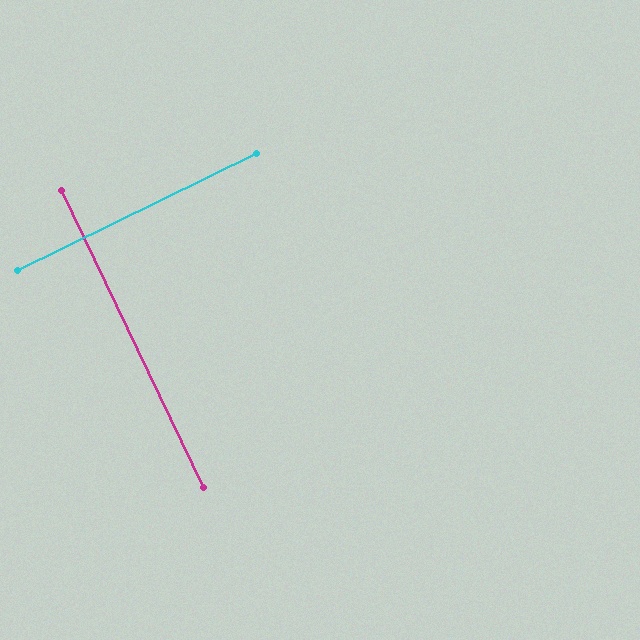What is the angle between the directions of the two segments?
Approximately 89 degrees.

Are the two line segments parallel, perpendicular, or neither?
Perpendicular — they meet at approximately 89°.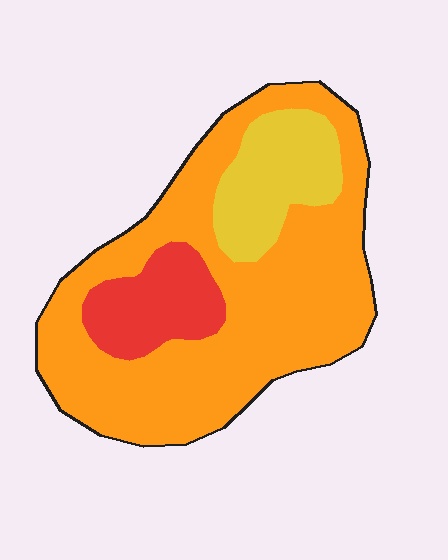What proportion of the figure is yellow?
Yellow takes up less than a sixth of the figure.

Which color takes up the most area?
Orange, at roughly 70%.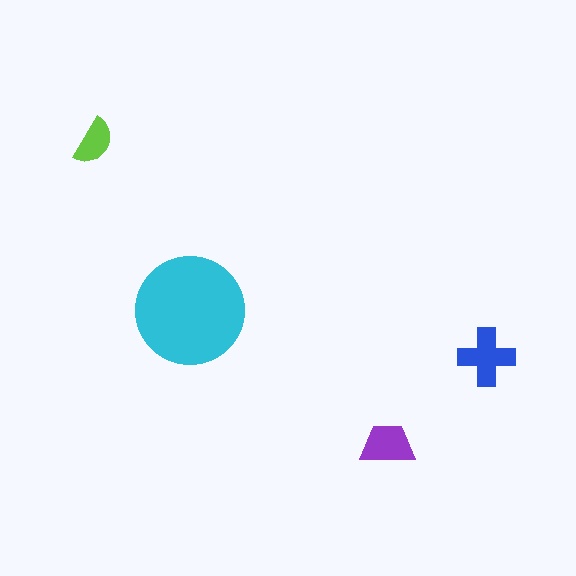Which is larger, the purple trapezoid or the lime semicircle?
The purple trapezoid.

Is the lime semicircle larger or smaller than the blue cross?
Smaller.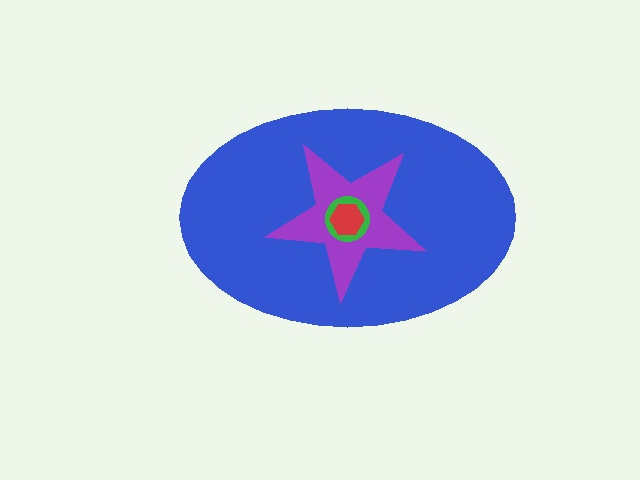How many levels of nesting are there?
4.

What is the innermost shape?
The red hexagon.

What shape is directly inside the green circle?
The red hexagon.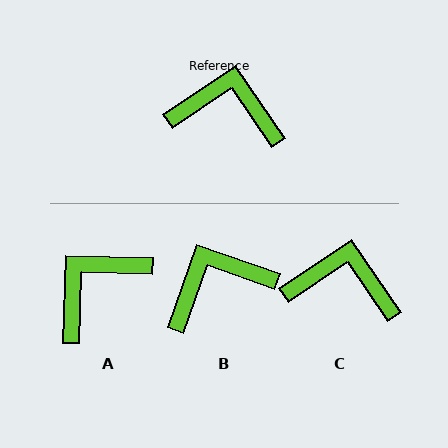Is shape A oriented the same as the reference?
No, it is off by about 54 degrees.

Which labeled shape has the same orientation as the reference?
C.